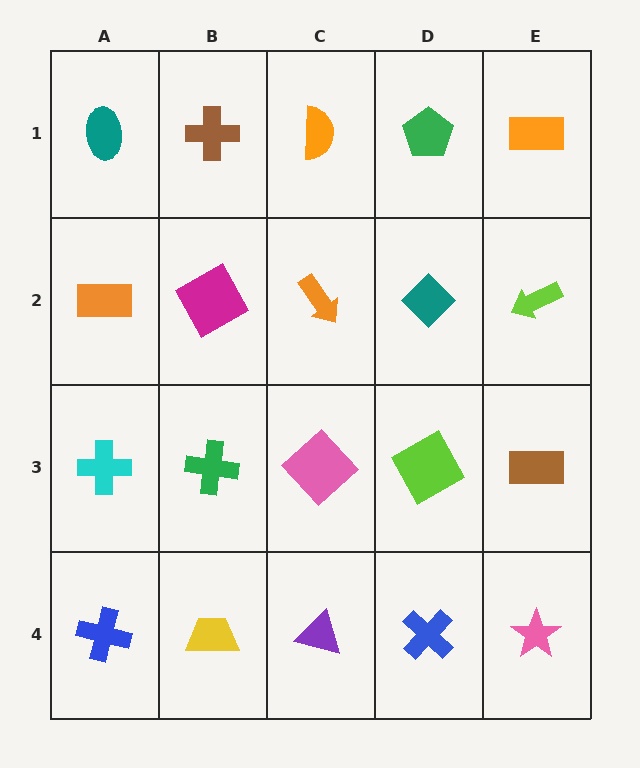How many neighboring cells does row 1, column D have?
3.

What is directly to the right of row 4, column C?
A blue cross.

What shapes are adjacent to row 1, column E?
A lime arrow (row 2, column E), a green pentagon (row 1, column D).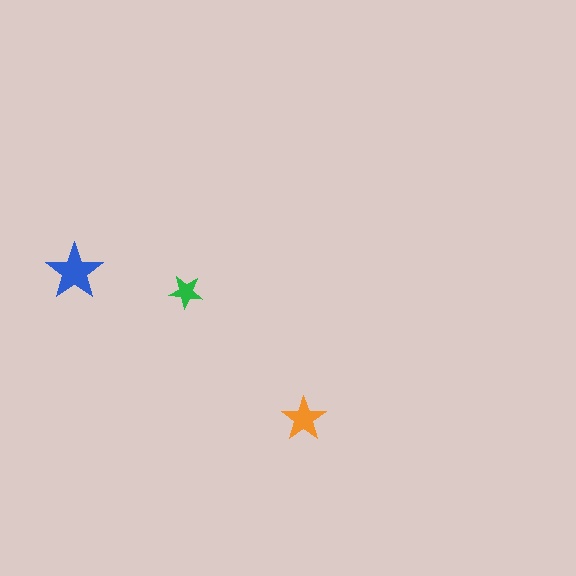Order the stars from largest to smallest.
the blue one, the orange one, the green one.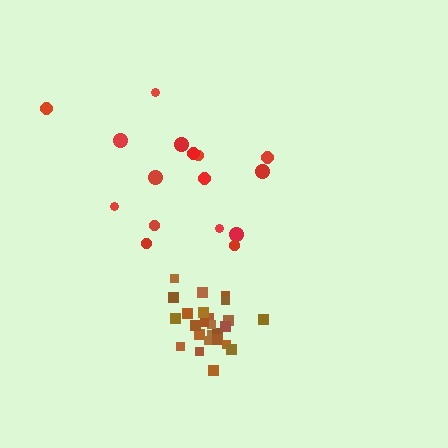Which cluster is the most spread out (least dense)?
Red.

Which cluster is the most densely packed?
Brown.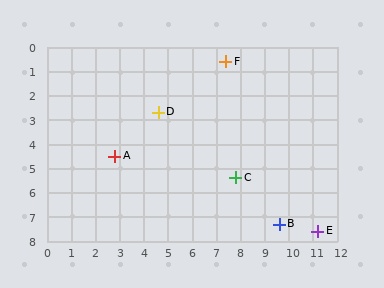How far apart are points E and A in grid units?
Points E and A are about 9.0 grid units apart.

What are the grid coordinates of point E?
Point E is at approximately (11.2, 7.6).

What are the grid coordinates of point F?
Point F is at approximately (7.4, 0.6).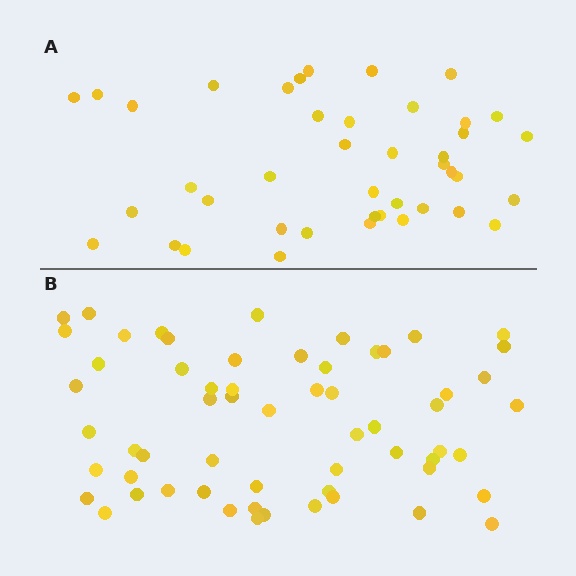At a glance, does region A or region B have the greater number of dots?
Region B (the bottom region) has more dots.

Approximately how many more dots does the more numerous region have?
Region B has approximately 20 more dots than region A.